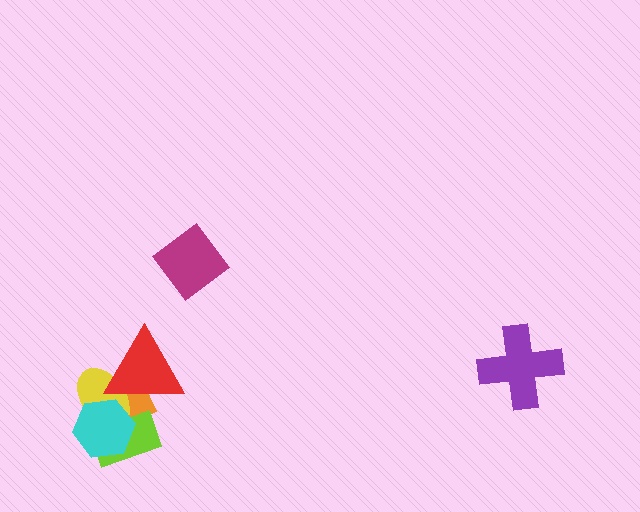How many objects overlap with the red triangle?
2 objects overlap with the red triangle.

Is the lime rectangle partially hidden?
Yes, it is partially covered by another shape.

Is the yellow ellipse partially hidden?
Yes, it is partially covered by another shape.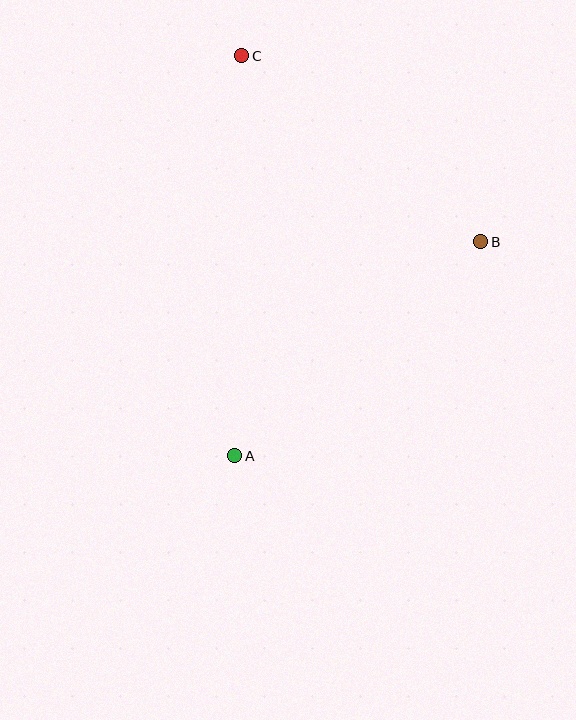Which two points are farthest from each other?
Points A and C are farthest from each other.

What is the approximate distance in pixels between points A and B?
The distance between A and B is approximately 326 pixels.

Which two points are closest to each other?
Points B and C are closest to each other.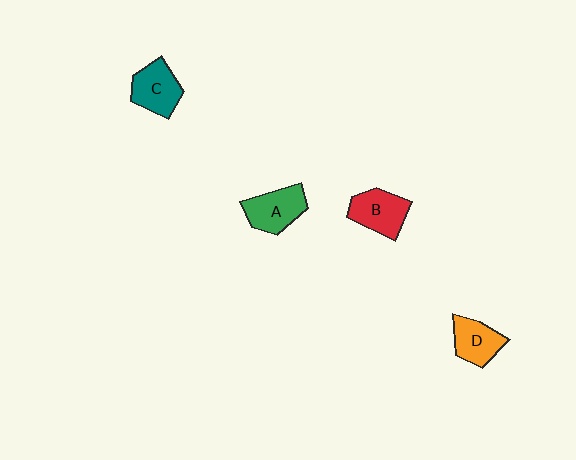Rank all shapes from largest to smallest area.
From largest to smallest: A (green), B (red), C (teal), D (orange).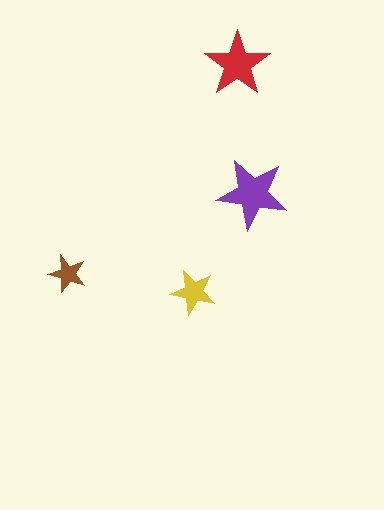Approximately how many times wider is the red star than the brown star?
About 1.5 times wider.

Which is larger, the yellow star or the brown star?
The yellow one.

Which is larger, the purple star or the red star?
The purple one.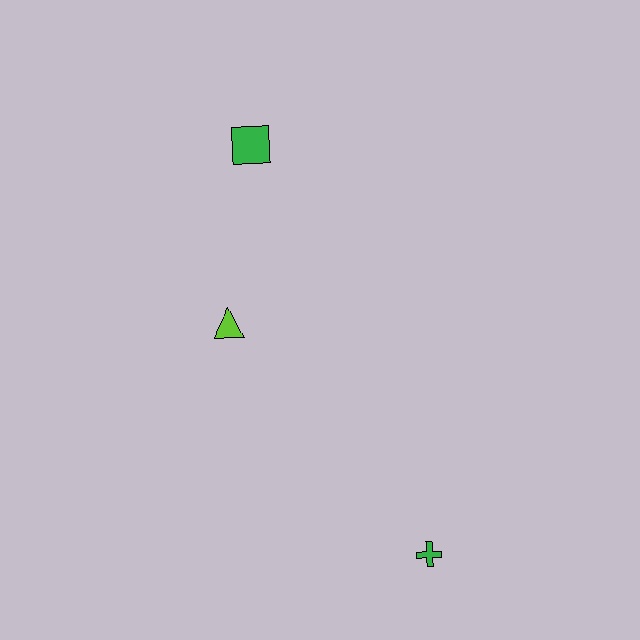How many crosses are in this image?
There is 1 cross.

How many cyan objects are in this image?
There are no cyan objects.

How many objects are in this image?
There are 3 objects.